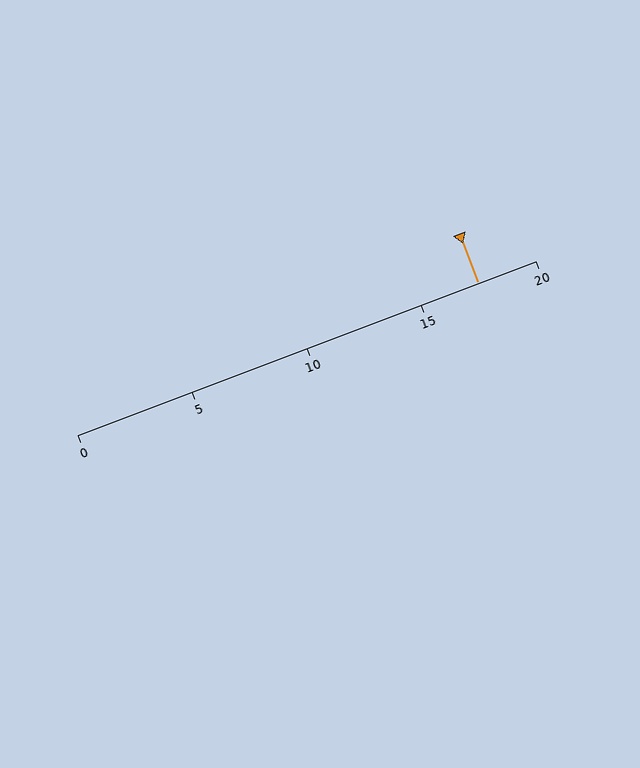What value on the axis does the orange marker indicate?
The marker indicates approximately 17.5.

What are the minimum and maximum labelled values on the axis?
The axis runs from 0 to 20.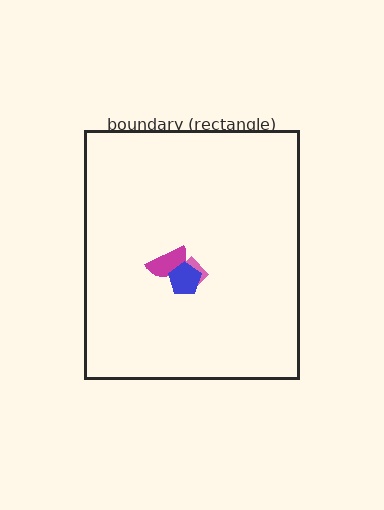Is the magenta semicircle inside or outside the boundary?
Inside.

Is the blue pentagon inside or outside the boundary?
Inside.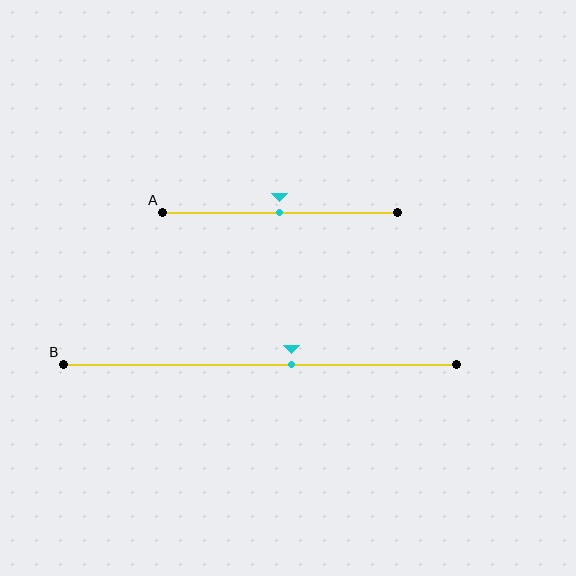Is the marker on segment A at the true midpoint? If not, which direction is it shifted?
Yes, the marker on segment A is at the true midpoint.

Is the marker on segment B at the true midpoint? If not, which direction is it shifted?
No, the marker on segment B is shifted to the right by about 8% of the segment length.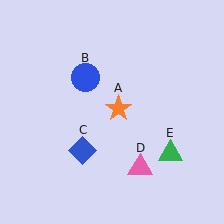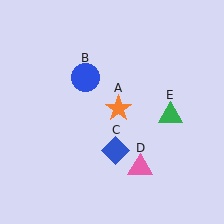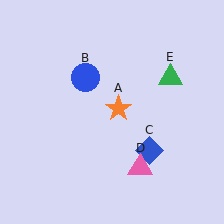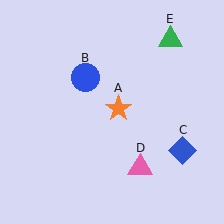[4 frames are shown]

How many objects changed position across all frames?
2 objects changed position: blue diamond (object C), green triangle (object E).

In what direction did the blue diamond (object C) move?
The blue diamond (object C) moved right.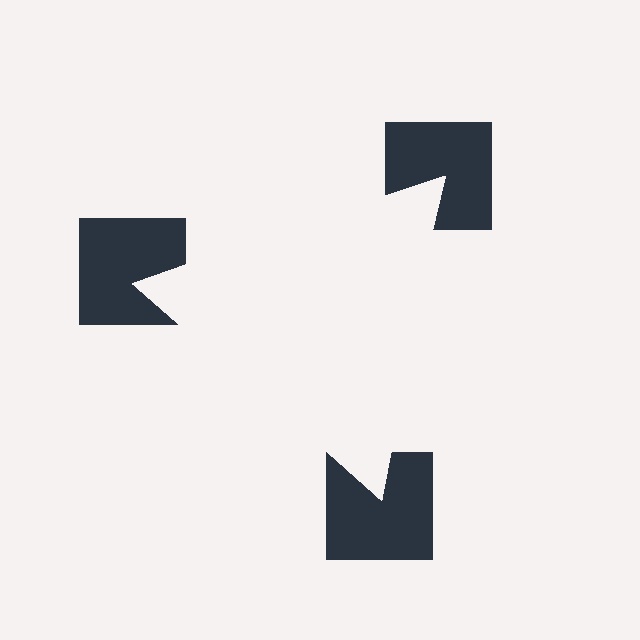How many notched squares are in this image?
There are 3 — one at each vertex of the illusory triangle.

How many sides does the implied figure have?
3 sides.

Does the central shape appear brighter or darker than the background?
It typically appears slightly brighter than the background, even though no actual brightness change is drawn.